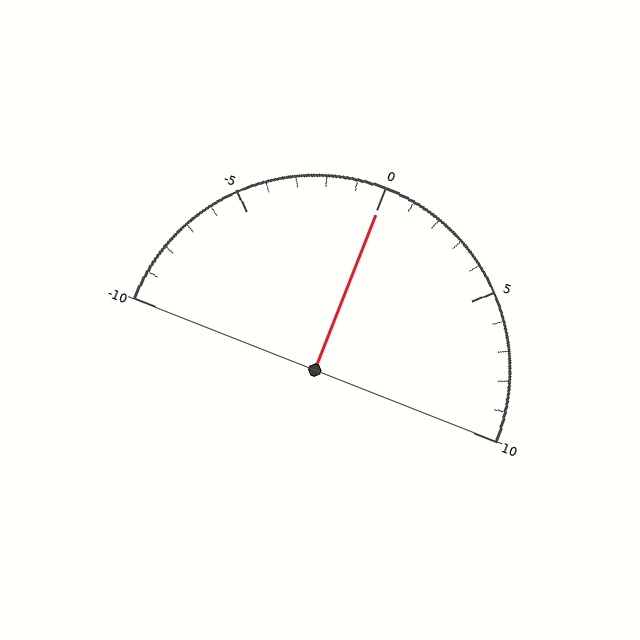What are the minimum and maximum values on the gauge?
The gauge ranges from -10 to 10.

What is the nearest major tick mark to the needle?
The nearest major tick mark is 0.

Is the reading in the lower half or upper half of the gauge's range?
The reading is in the upper half of the range (-10 to 10).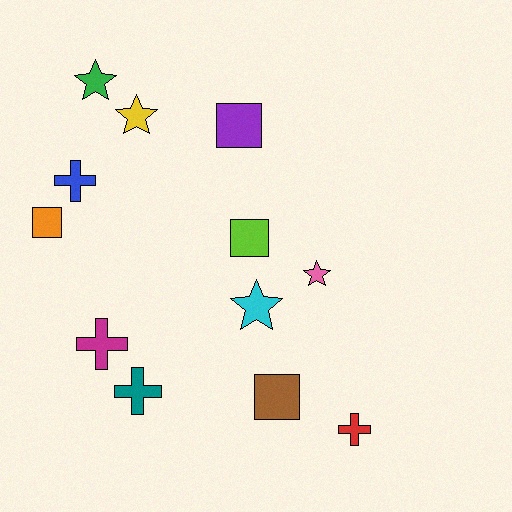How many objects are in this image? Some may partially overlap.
There are 12 objects.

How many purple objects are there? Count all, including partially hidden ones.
There is 1 purple object.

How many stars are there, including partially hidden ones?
There are 4 stars.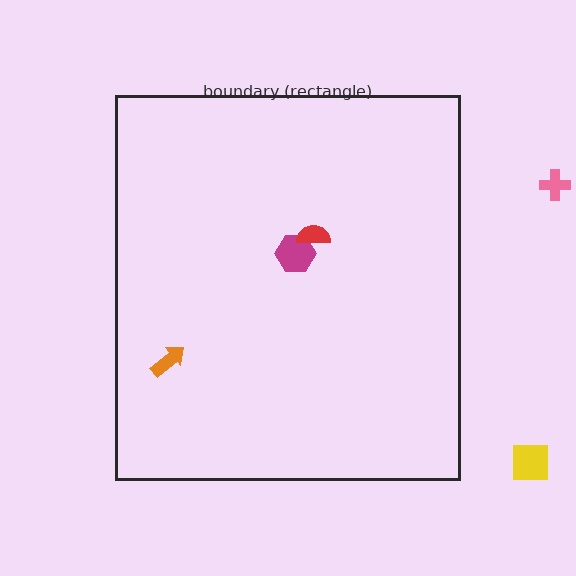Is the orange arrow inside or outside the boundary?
Inside.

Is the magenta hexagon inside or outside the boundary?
Inside.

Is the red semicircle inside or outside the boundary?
Inside.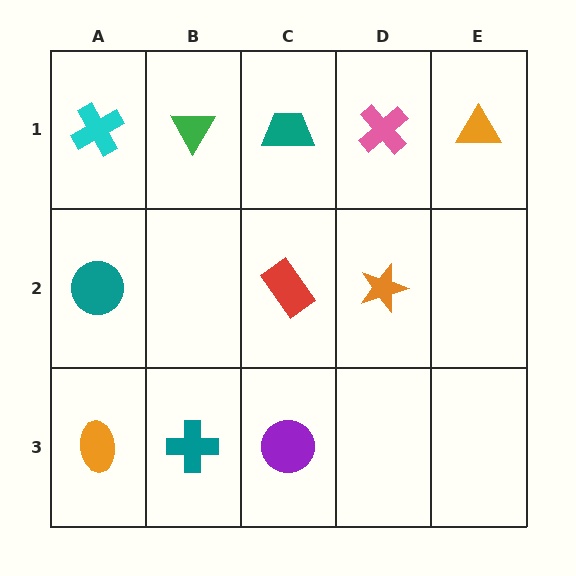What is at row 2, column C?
A red rectangle.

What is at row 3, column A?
An orange ellipse.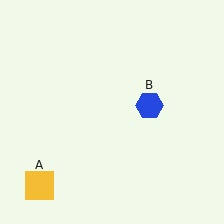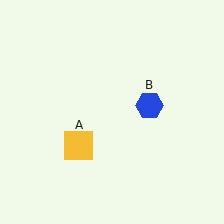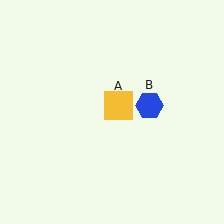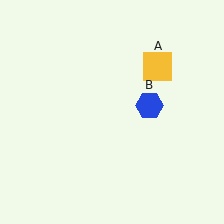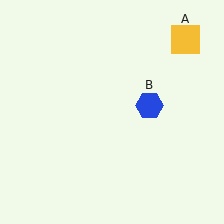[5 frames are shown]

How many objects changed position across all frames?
1 object changed position: yellow square (object A).